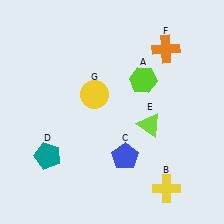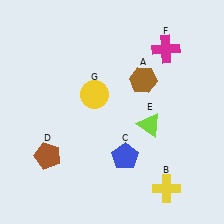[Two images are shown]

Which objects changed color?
A changed from lime to brown. D changed from teal to brown. F changed from orange to magenta.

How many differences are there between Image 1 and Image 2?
There are 3 differences between the two images.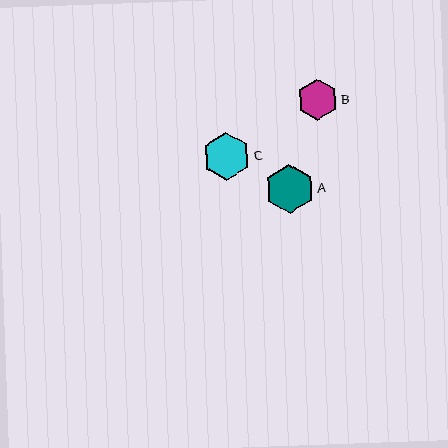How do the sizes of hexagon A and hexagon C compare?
Hexagon A and hexagon C are approximately the same size.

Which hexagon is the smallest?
Hexagon B is the smallest with a size of approximately 41 pixels.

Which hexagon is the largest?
Hexagon A is the largest with a size of approximately 49 pixels.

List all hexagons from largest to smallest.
From largest to smallest: A, C, B.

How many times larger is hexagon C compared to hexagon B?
Hexagon C is approximately 1.2 times the size of hexagon B.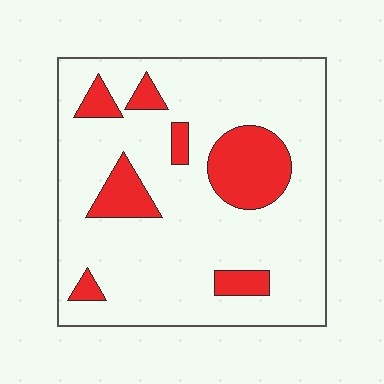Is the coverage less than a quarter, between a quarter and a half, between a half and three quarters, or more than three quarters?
Less than a quarter.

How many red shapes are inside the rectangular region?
7.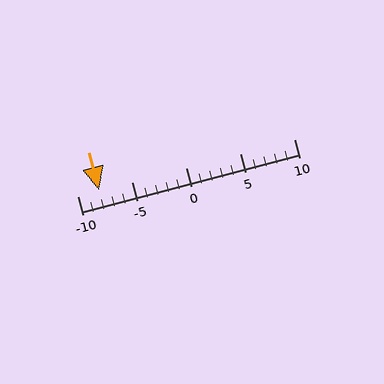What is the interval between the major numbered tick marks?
The major tick marks are spaced 5 units apart.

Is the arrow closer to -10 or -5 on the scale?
The arrow is closer to -10.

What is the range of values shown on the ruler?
The ruler shows values from -10 to 10.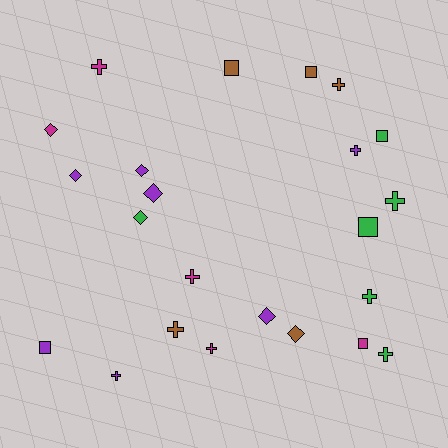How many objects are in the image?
There are 23 objects.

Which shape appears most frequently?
Cross, with 10 objects.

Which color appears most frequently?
Purple, with 7 objects.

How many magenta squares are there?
There is 1 magenta square.